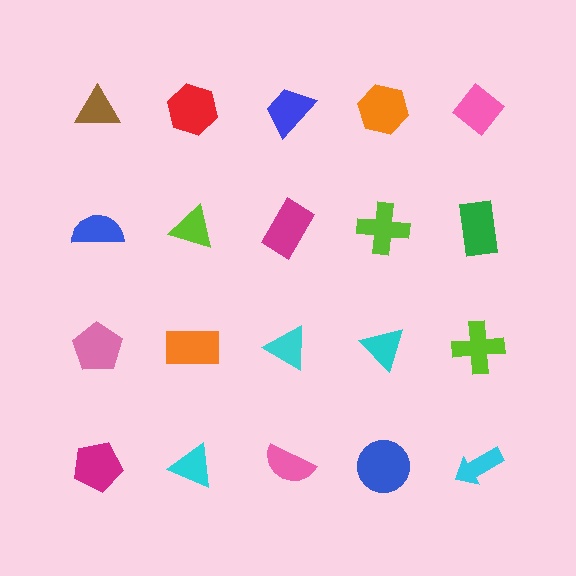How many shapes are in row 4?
5 shapes.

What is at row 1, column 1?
A brown triangle.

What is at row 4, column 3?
A pink semicircle.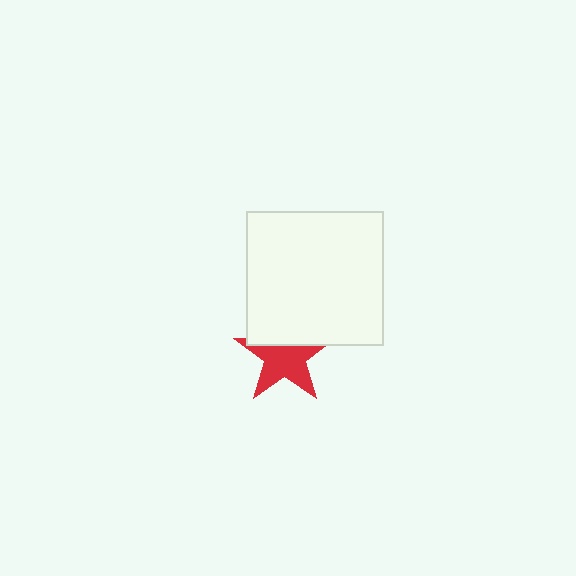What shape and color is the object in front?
The object in front is a white rectangle.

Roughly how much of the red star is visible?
Most of it is visible (roughly 66%).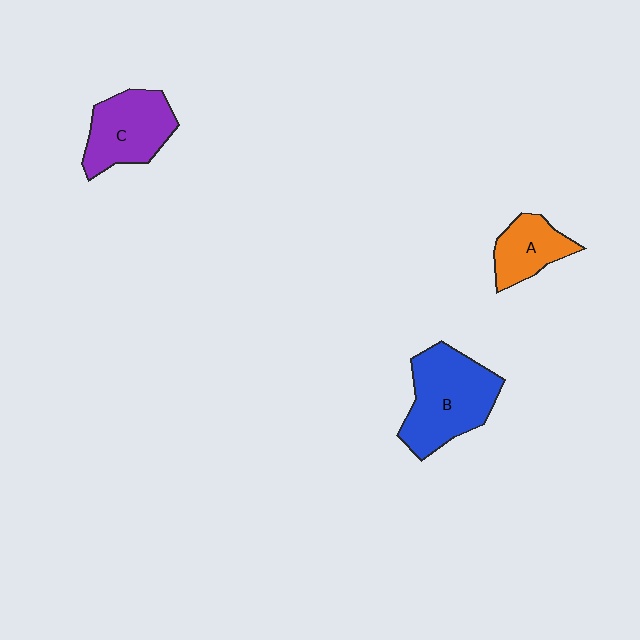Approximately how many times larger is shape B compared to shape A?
Approximately 1.9 times.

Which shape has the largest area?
Shape B (blue).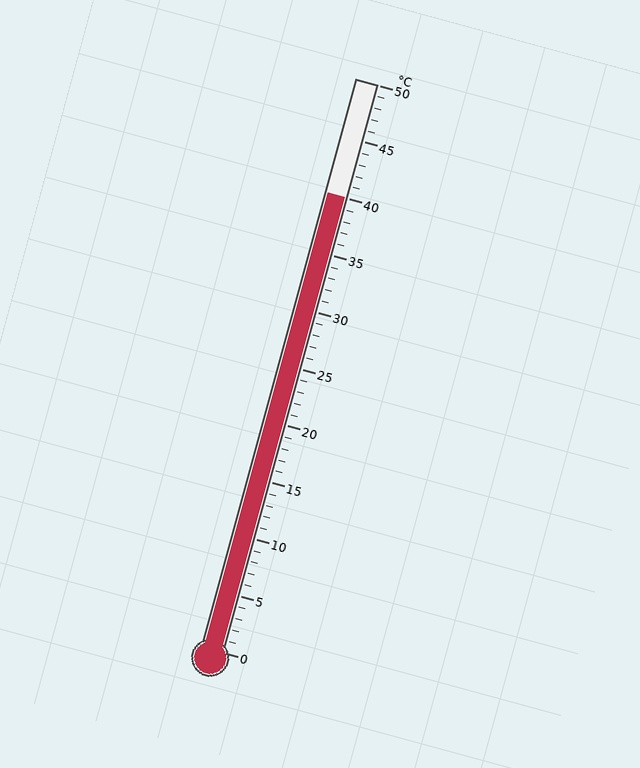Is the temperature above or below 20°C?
The temperature is above 20°C.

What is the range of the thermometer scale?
The thermometer scale ranges from 0°C to 50°C.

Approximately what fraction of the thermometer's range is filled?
The thermometer is filled to approximately 80% of its range.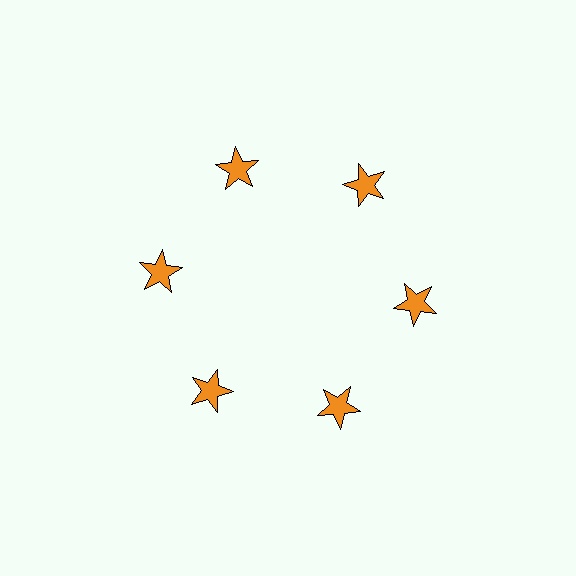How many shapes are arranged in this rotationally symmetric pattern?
There are 6 shapes, arranged in 6 groups of 1.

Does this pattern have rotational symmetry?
Yes, this pattern has 6-fold rotational symmetry. It looks the same after rotating 60 degrees around the center.